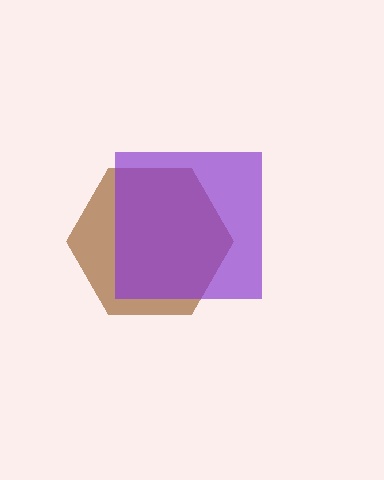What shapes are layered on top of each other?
The layered shapes are: a brown hexagon, a purple square.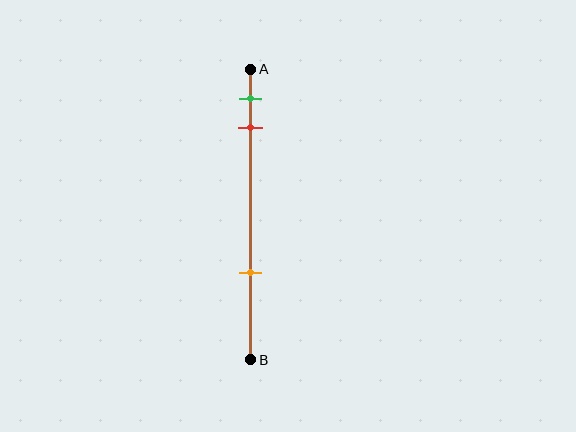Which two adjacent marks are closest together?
The green and red marks are the closest adjacent pair.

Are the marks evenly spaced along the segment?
No, the marks are not evenly spaced.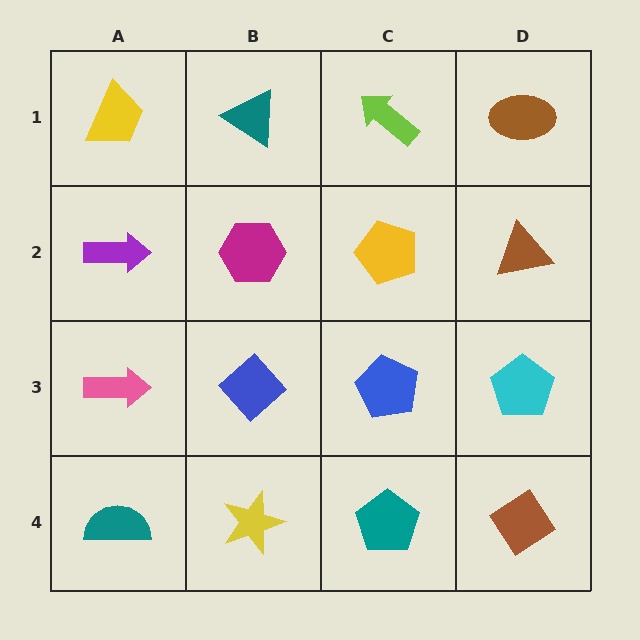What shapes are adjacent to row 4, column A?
A pink arrow (row 3, column A), a yellow star (row 4, column B).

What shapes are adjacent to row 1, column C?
A yellow pentagon (row 2, column C), a teal triangle (row 1, column B), a brown ellipse (row 1, column D).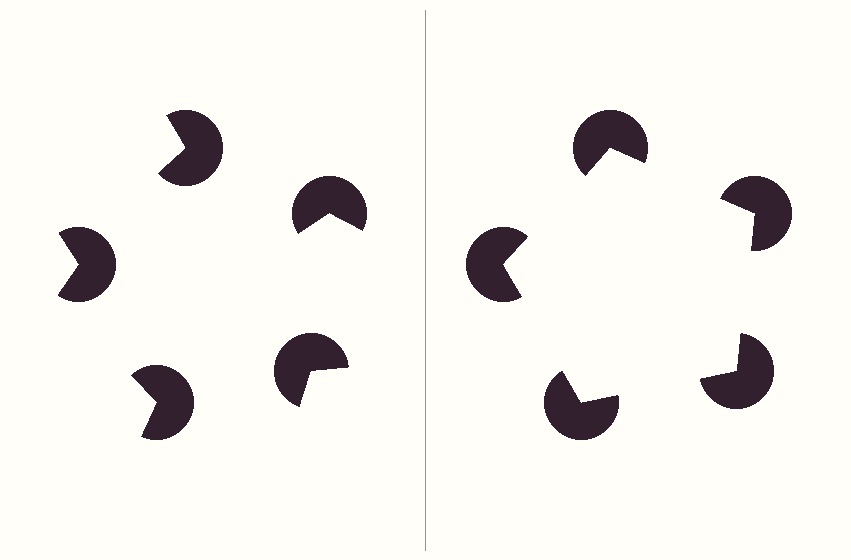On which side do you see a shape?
An illusory pentagon appears on the right side. On the left side the wedge cuts are rotated, so no coherent shape forms.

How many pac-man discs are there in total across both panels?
10 — 5 on each side.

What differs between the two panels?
The pac-man discs are positioned identically on both sides; only the wedge orientations differ. On the right they align to a pentagon; on the left they are misaligned.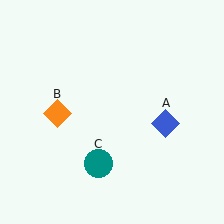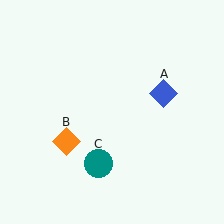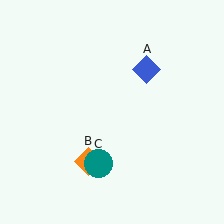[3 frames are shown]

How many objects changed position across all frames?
2 objects changed position: blue diamond (object A), orange diamond (object B).